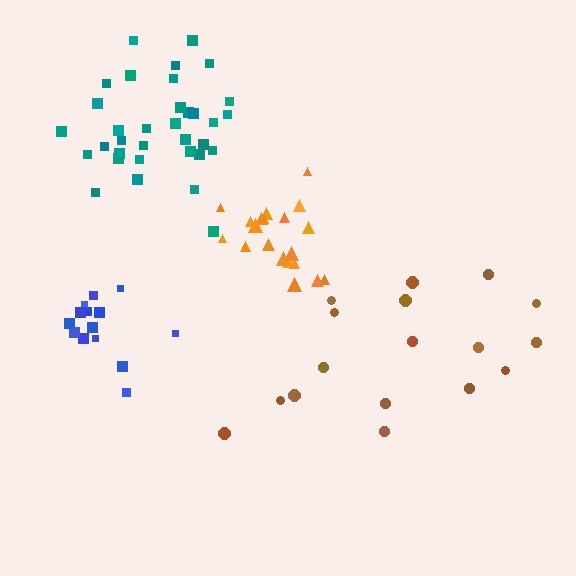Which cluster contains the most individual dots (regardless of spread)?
Teal (34).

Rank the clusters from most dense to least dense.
teal, orange, blue, brown.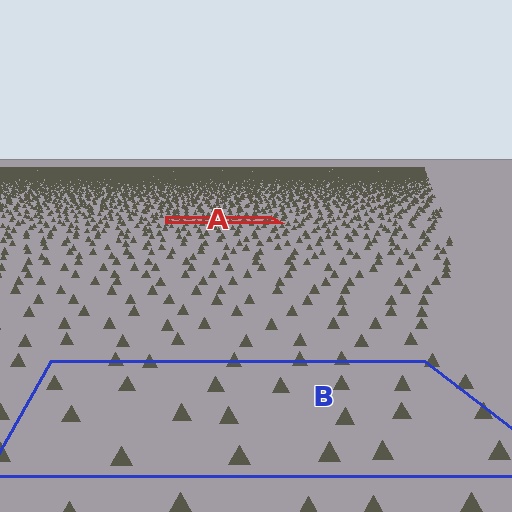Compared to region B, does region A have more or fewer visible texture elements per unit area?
Region A has more texture elements per unit area — they are packed more densely because it is farther away.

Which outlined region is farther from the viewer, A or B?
Region A is farther from the viewer — the texture elements inside it appear smaller and more densely packed.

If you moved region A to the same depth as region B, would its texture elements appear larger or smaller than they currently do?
They would appear larger. At a closer depth, the same texture elements are projected at a bigger on-screen size.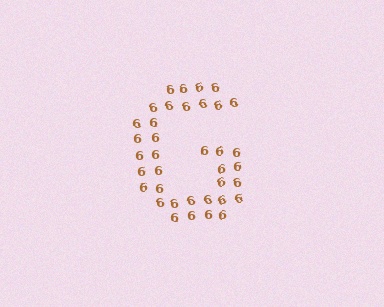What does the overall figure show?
The overall figure shows the letter G.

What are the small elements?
The small elements are digit 6's.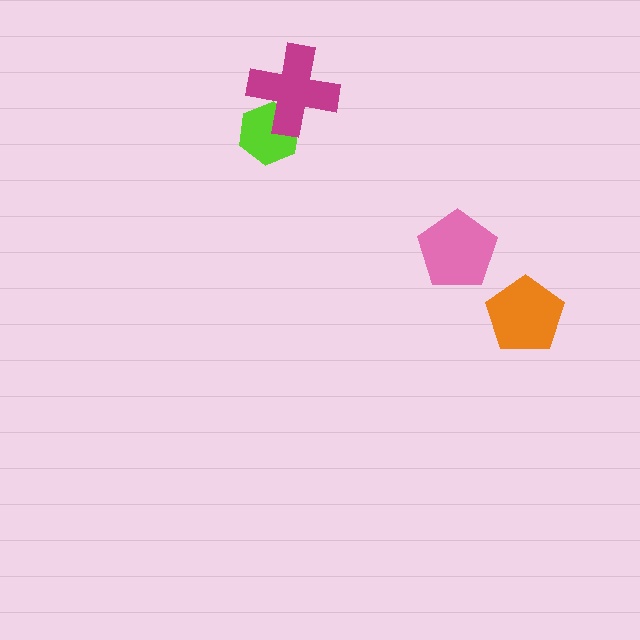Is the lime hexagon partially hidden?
Yes, it is partially covered by another shape.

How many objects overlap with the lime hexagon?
1 object overlaps with the lime hexagon.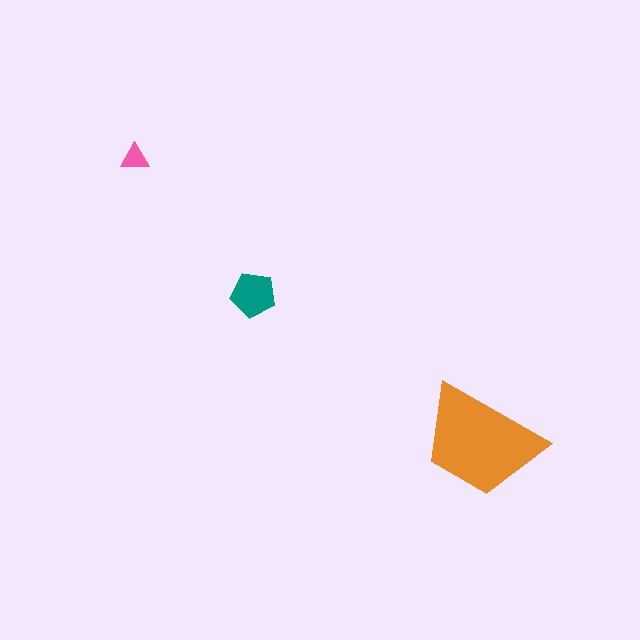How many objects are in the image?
There are 3 objects in the image.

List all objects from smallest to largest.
The pink triangle, the teal pentagon, the orange trapezoid.